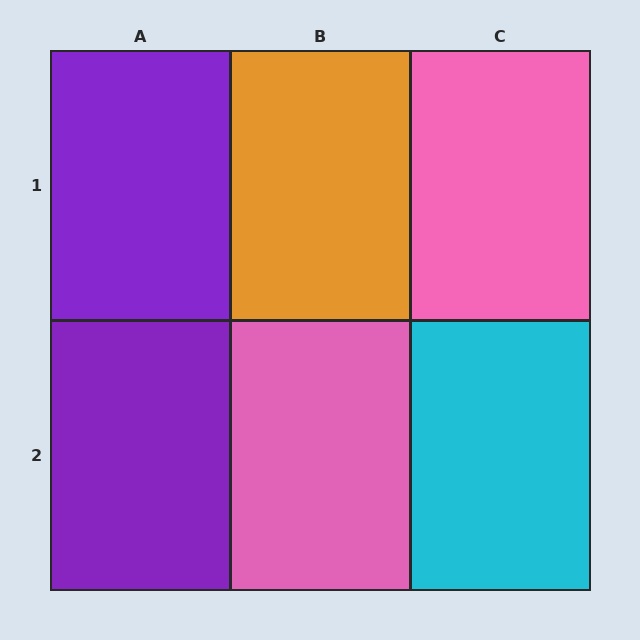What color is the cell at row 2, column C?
Cyan.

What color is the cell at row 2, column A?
Purple.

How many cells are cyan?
1 cell is cyan.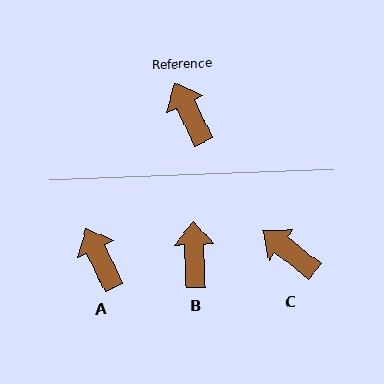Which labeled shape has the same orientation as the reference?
A.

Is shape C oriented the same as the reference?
No, it is off by about 26 degrees.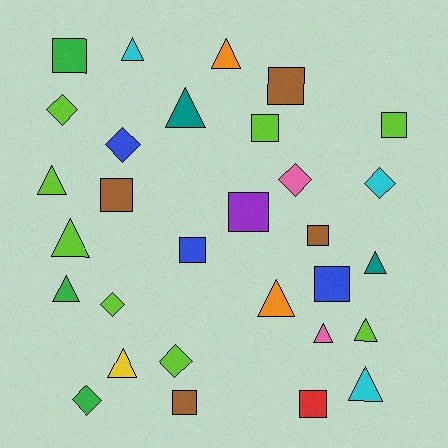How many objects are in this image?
There are 30 objects.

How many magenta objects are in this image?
There are no magenta objects.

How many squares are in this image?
There are 11 squares.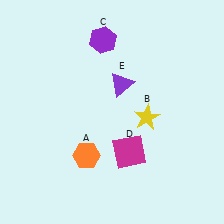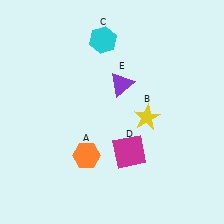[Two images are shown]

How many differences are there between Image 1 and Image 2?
There is 1 difference between the two images.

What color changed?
The hexagon (C) changed from purple in Image 1 to cyan in Image 2.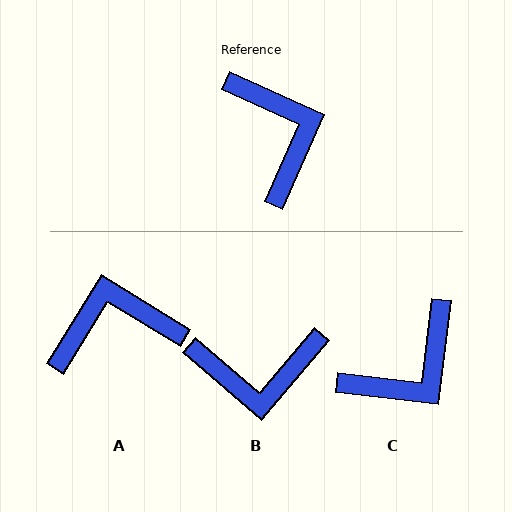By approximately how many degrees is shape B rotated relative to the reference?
Approximately 106 degrees clockwise.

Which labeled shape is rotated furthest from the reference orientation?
B, about 106 degrees away.